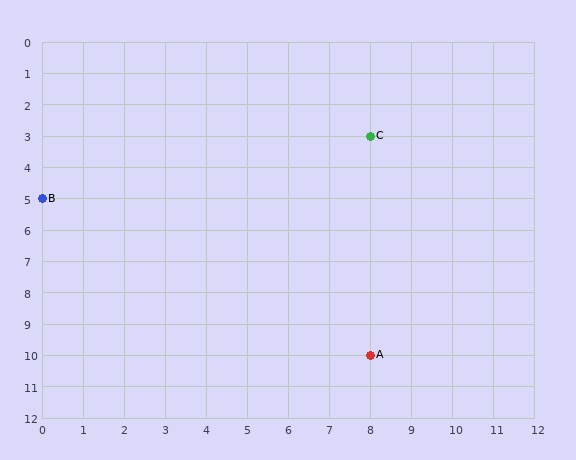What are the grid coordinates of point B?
Point B is at grid coordinates (0, 5).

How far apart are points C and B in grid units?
Points C and B are 8 columns and 2 rows apart (about 8.2 grid units diagonally).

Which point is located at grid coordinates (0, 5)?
Point B is at (0, 5).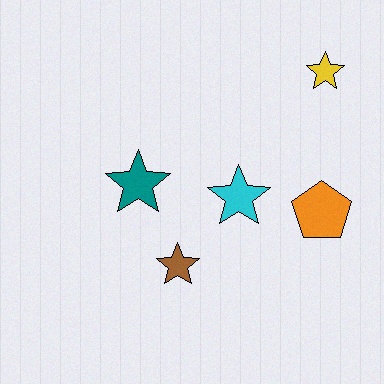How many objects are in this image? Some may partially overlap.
There are 5 objects.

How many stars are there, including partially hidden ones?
There are 4 stars.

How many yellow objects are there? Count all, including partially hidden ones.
There is 1 yellow object.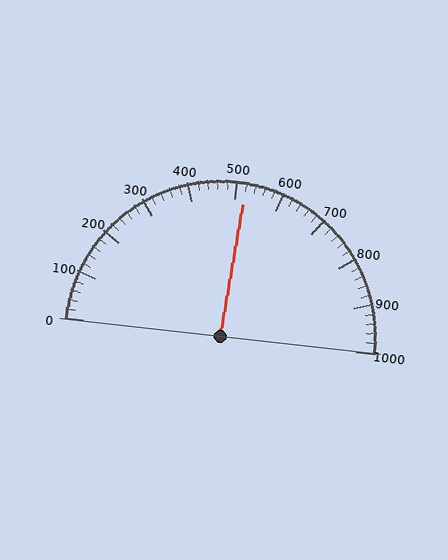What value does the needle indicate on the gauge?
The needle indicates approximately 520.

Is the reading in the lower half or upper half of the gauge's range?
The reading is in the upper half of the range (0 to 1000).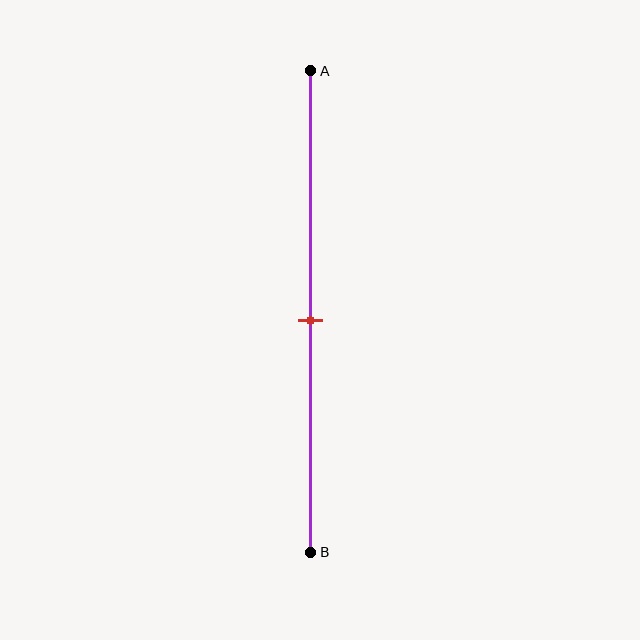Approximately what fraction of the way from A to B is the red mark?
The red mark is approximately 50% of the way from A to B.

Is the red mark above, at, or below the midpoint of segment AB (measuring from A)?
The red mark is approximately at the midpoint of segment AB.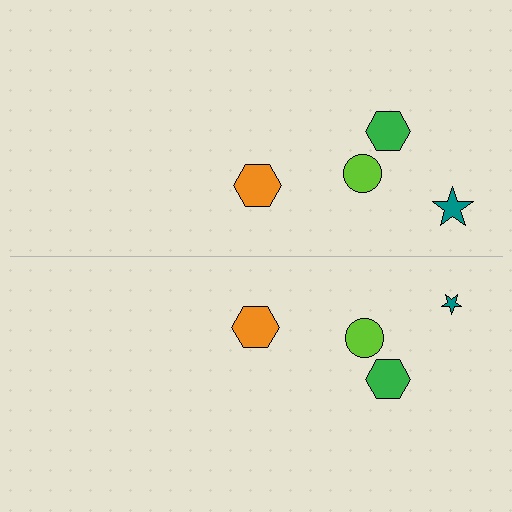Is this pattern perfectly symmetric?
No, the pattern is not perfectly symmetric. The teal star on the bottom side has a different size than its mirror counterpart.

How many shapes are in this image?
There are 8 shapes in this image.